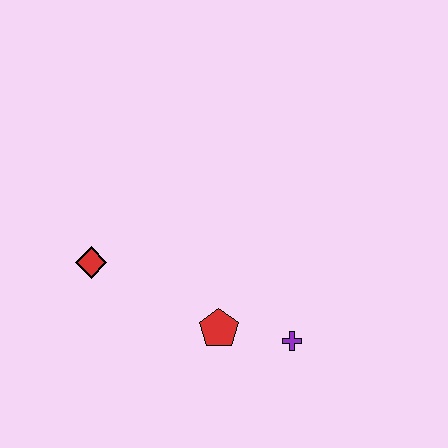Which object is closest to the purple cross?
The red pentagon is closest to the purple cross.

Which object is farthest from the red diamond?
The purple cross is farthest from the red diamond.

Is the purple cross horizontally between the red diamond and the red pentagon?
No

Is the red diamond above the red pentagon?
Yes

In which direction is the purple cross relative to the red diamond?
The purple cross is to the right of the red diamond.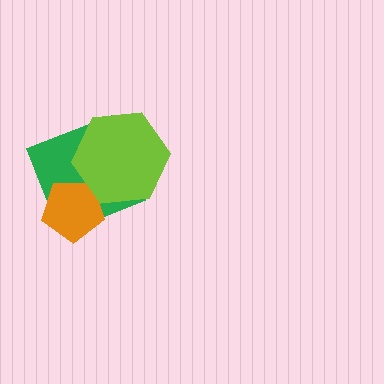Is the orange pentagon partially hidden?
Yes, it is partially covered by another shape.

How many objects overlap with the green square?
2 objects overlap with the green square.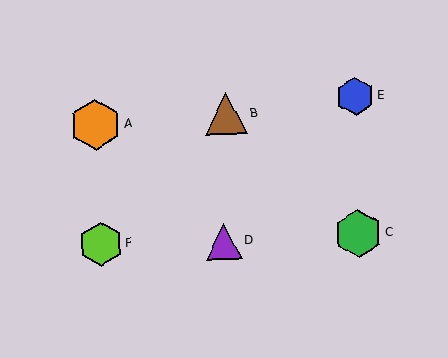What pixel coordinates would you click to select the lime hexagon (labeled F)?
Click at (101, 244) to select the lime hexagon F.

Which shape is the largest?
The orange hexagon (labeled A) is the largest.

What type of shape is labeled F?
Shape F is a lime hexagon.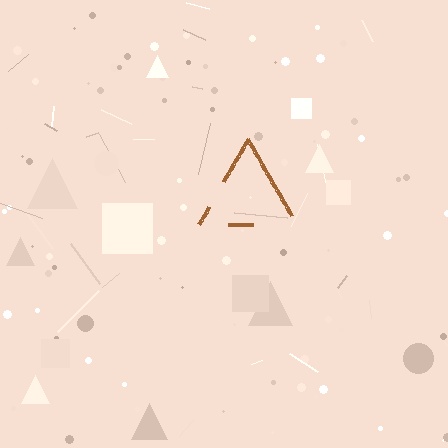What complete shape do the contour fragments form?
The contour fragments form a triangle.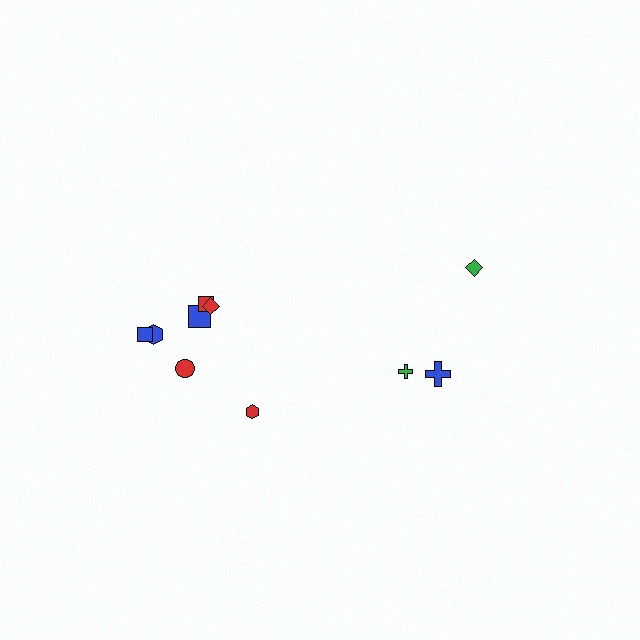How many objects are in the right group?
There are 3 objects.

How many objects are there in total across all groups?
There are 10 objects.